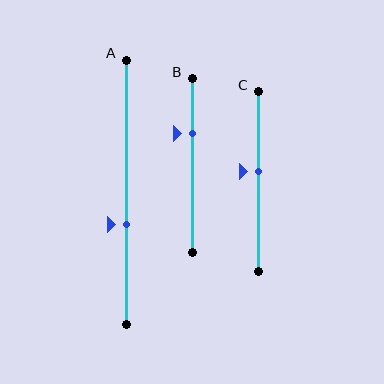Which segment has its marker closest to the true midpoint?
Segment C has its marker closest to the true midpoint.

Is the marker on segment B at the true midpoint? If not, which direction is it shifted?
No, the marker on segment B is shifted upward by about 18% of the segment length.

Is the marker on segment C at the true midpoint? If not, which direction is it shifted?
No, the marker on segment C is shifted upward by about 6% of the segment length.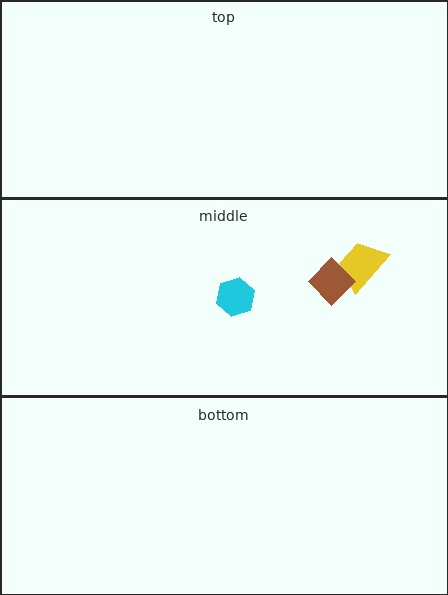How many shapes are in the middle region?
3.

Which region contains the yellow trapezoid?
The middle region.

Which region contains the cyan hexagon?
The middle region.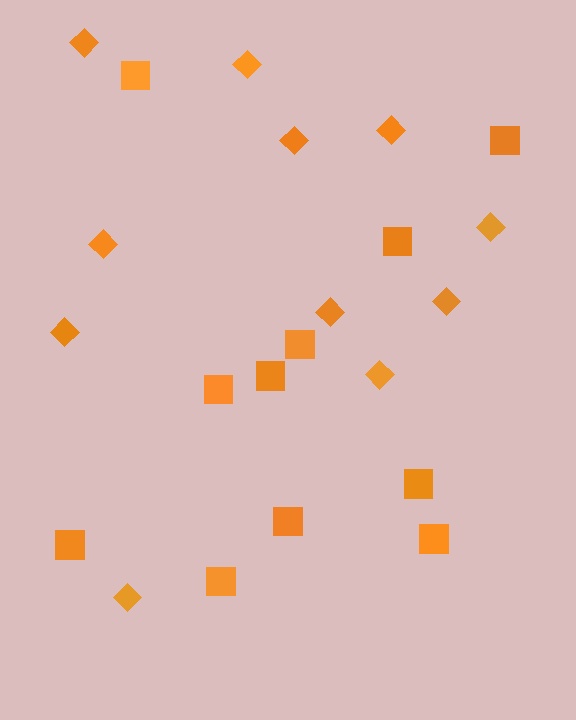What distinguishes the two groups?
There are 2 groups: one group of squares (11) and one group of diamonds (11).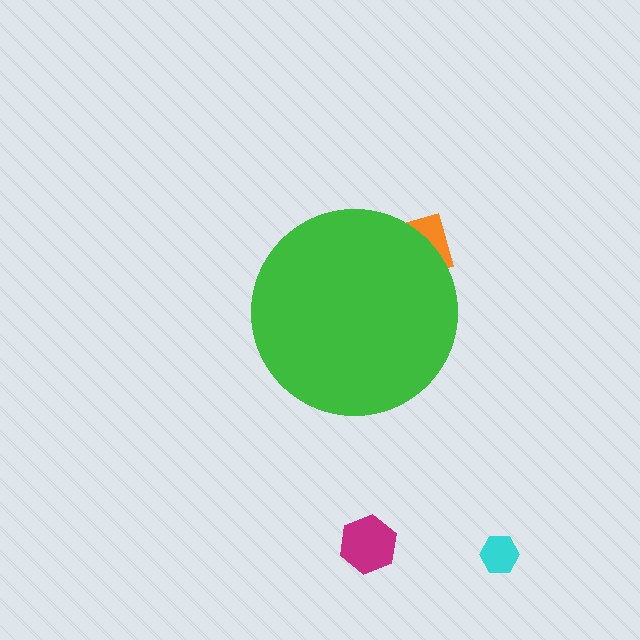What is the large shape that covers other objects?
A green circle.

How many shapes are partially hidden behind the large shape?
1 shape is partially hidden.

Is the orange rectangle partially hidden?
Yes, the orange rectangle is partially hidden behind the green circle.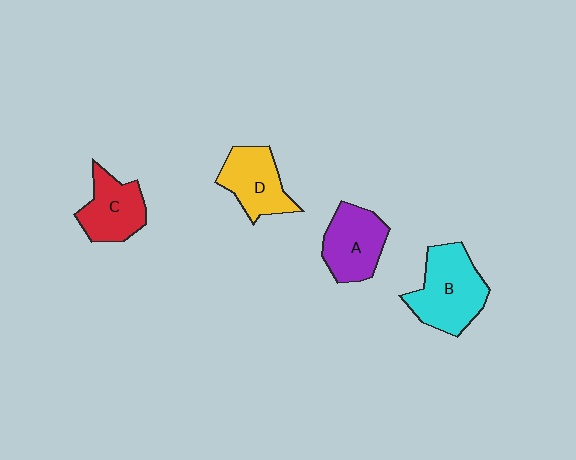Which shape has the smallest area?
Shape C (red).